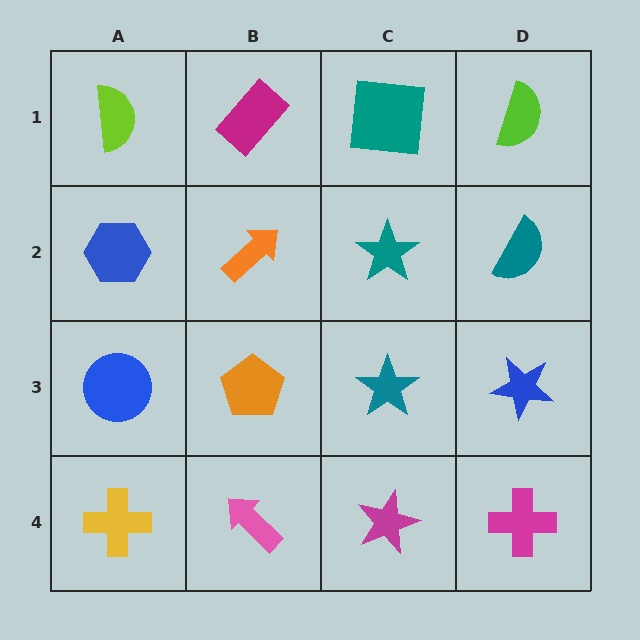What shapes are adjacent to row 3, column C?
A teal star (row 2, column C), a magenta star (row 4, column C), an orange pentagon (row 3, column B), a blue star (row 3, column D).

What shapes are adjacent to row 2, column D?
A lime semicircle (row 1, column D), a blue star (row 3, column D), a teal star (row 2, column C).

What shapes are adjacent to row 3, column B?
An orange arrow (row 2, column B), a pink arrow (row 4, column B), a blue circle (row 3, column A), a teal star (row 3, column C).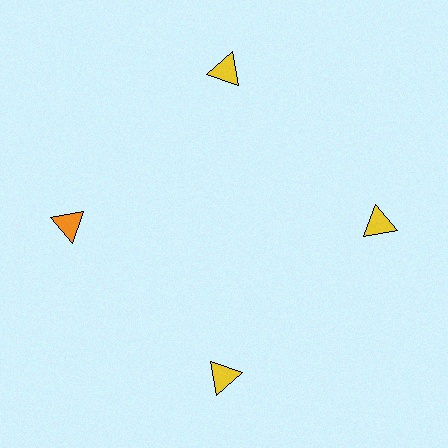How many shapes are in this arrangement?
There are 4 shapes arranged in a ring pattern.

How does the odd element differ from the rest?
It has a different color: orange instead of yellow.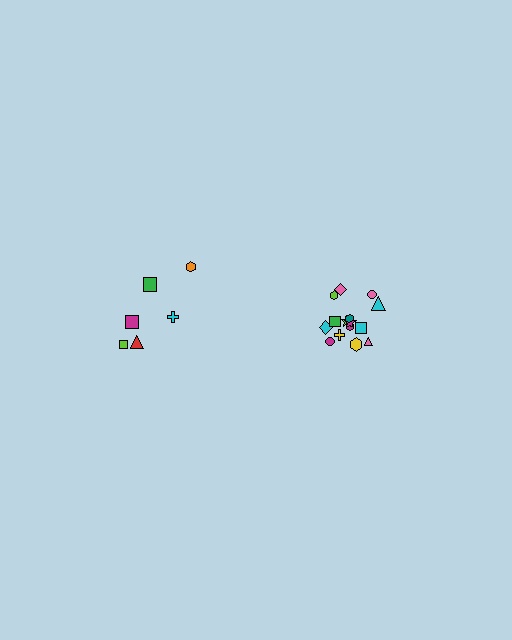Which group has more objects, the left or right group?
The right group.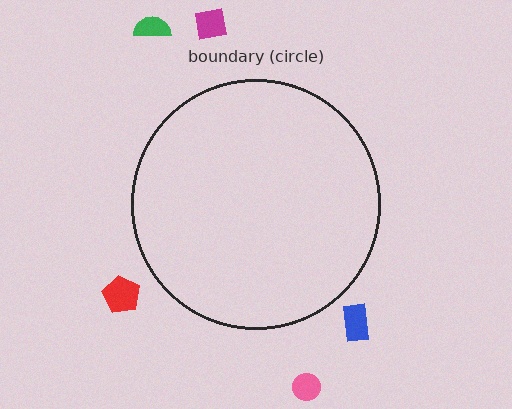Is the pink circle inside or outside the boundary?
Outside.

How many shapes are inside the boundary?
0 inside, 5 outside.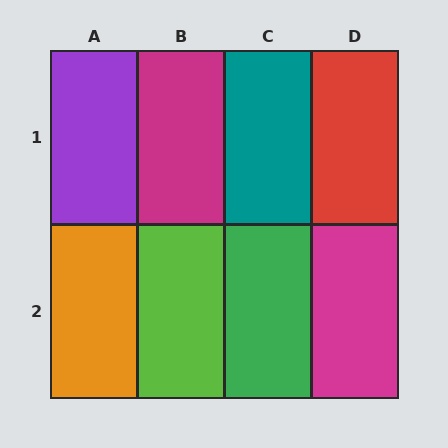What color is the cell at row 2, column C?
Green.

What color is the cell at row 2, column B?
Lime.